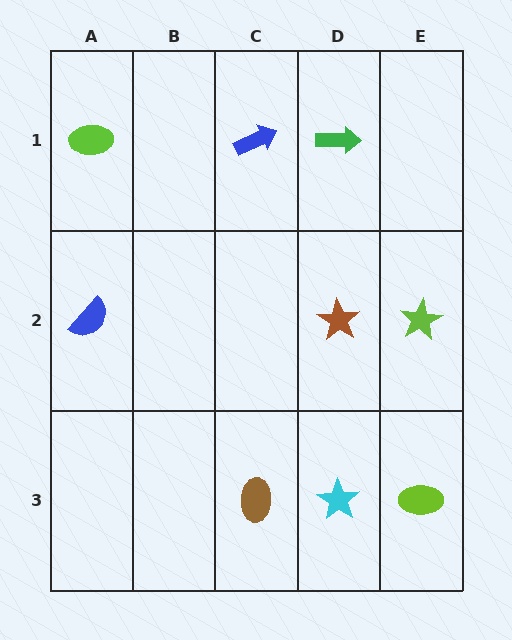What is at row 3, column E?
A lime ellipse.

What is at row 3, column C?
A brown ellipse.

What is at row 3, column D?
A cyan star.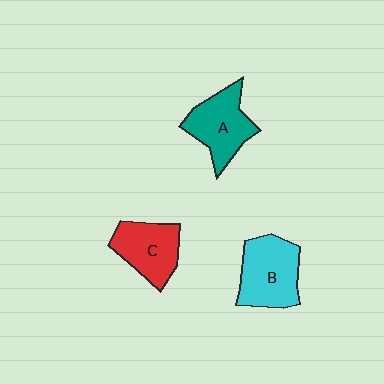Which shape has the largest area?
Shape B (cyan).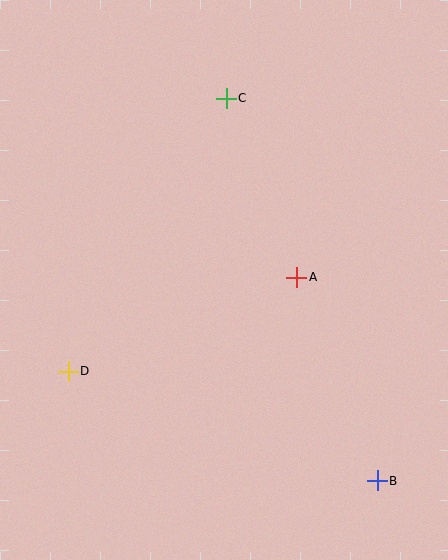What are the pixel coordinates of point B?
Point B is at (377, 481).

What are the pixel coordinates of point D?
Point D is at (68, 371).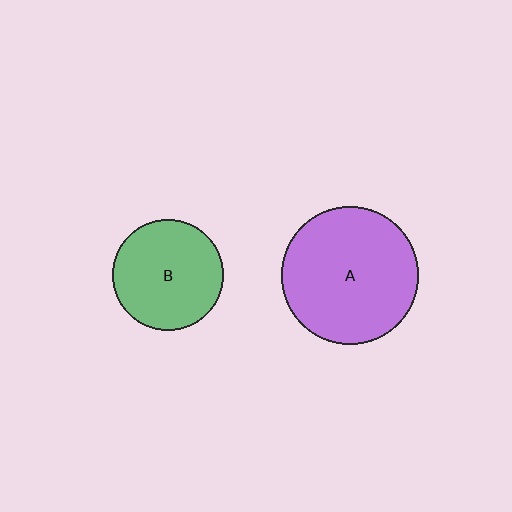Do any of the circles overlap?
No, none of the circles overlap.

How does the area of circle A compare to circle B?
Approximately 1.5 times.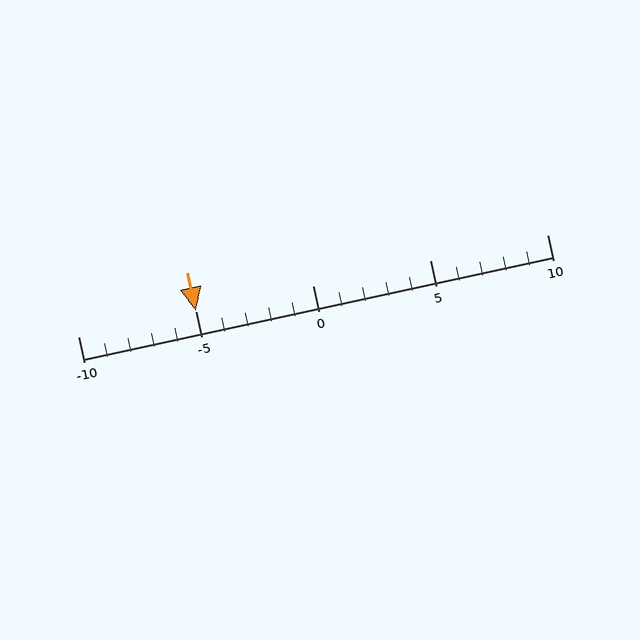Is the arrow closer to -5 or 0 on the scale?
The arrow is closer to -5.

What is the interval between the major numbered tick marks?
The major tick marks are spaced 5 units apart.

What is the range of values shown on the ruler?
The ruler shows values from -10 to 10.